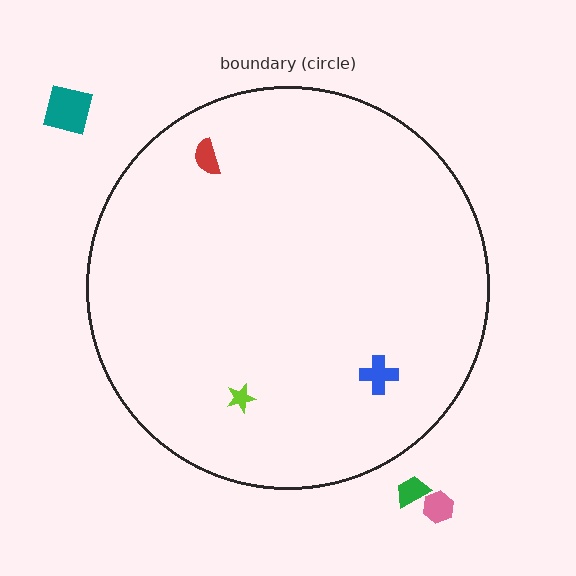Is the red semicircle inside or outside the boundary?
Inside.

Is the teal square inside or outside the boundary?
Outside.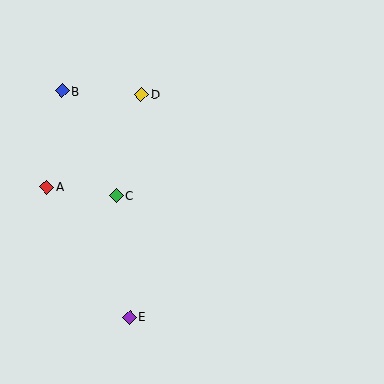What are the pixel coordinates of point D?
Point D is at (141, 94).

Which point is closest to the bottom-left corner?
Point E is closest to the bottom-left corner.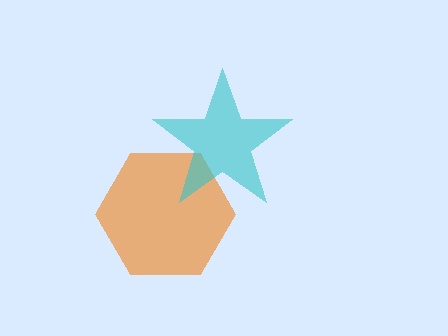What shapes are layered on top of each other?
The layered shapes are: an orange hexagon, a cyan star.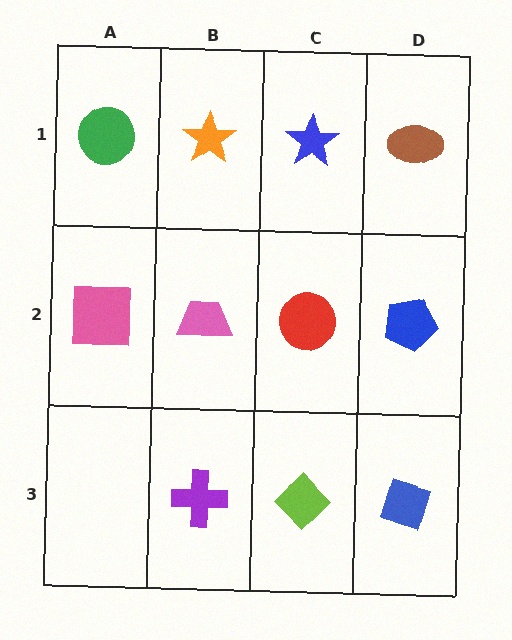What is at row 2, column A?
A pink square.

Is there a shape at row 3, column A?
No, that cell is empty.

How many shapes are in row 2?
4 shapes.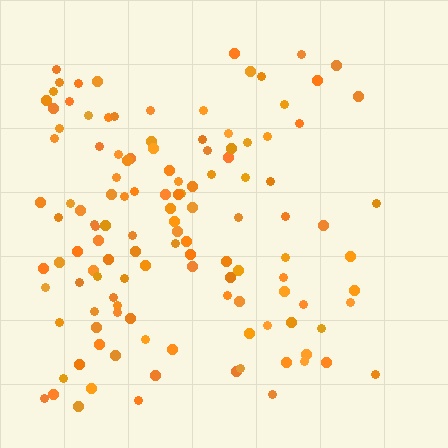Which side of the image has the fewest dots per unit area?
The right.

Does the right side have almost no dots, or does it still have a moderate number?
Still a moderate number, just noticeably fewer than the left.